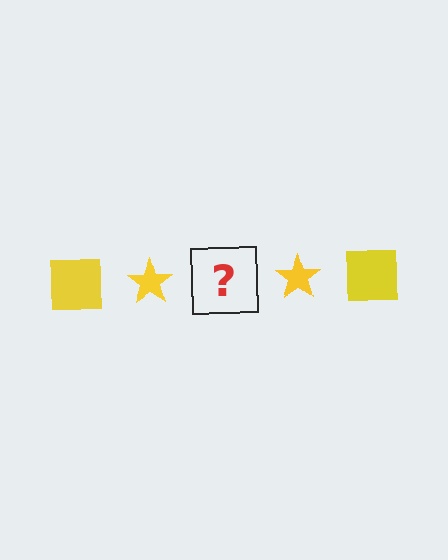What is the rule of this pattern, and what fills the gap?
The rule is that the pattern cycles through square, star shapes in yellow. The gap should be filled with a yellow square.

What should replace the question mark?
The question mark should be replaced with a yellow square.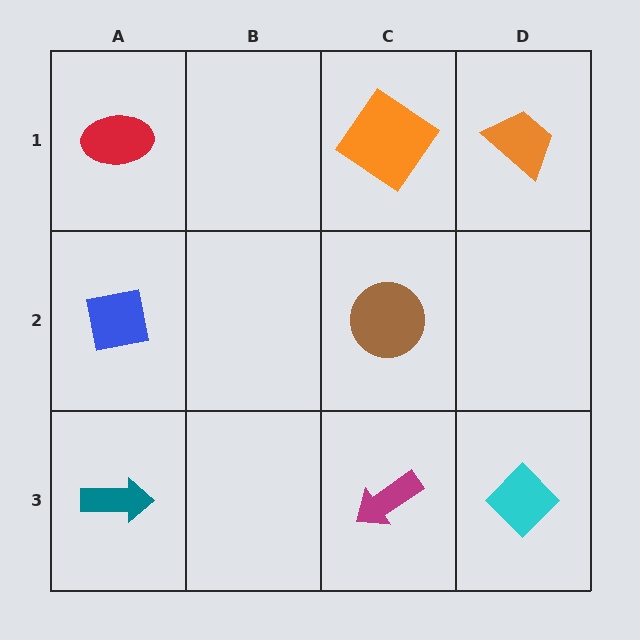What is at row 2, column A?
A blue square.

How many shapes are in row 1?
3 shapes.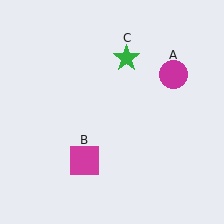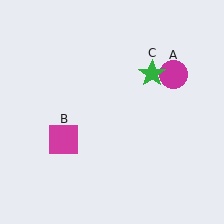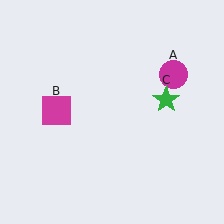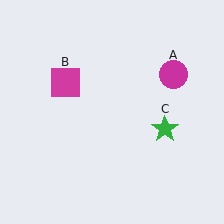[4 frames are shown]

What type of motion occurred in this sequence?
The magenta square (object B), green star (object C) rotated clockwise around the center of the scene.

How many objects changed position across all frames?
2 objects changed position: magenta square (object B), green star (object C).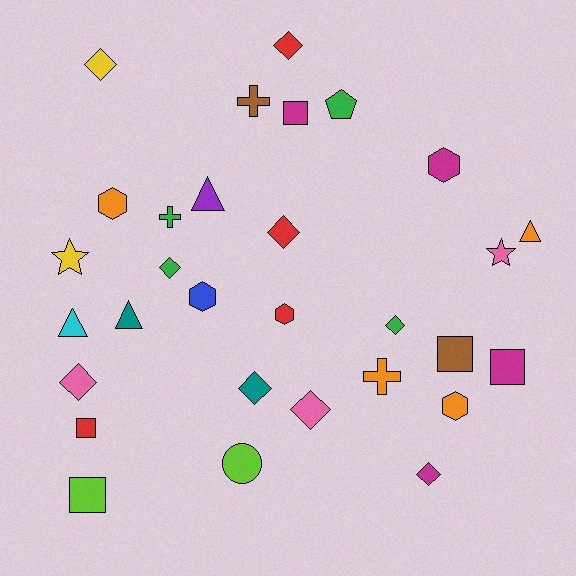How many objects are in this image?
There are 30 objects.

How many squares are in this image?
There are 5 squares.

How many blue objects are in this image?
There is 1 blue object.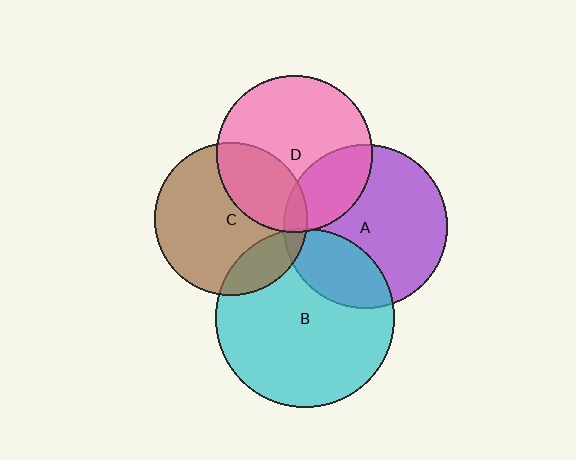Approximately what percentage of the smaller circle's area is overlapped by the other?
Approximately 20%.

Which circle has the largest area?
Circle B (cyan).